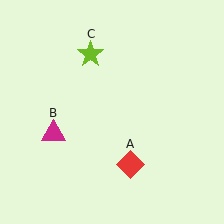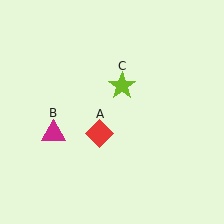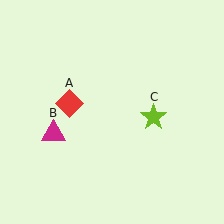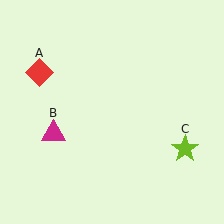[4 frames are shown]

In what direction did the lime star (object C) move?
The lime star (object C) moved down and to the right.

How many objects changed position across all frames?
2 objects changed position: red diamond (object A), lime star (object C).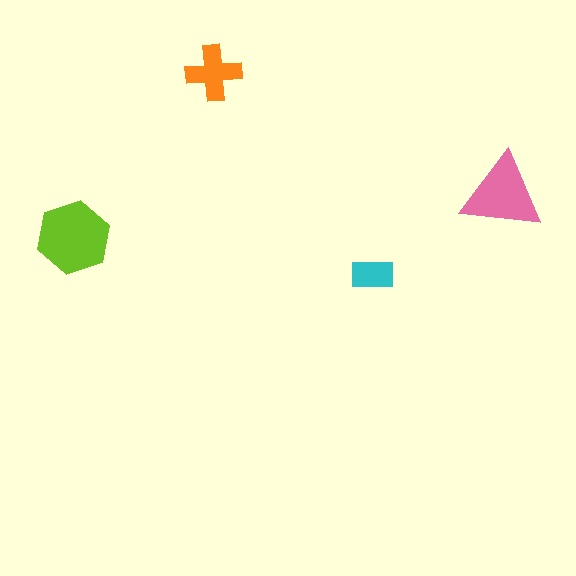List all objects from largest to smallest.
The lime hexagon, the pink triangle, the orange cross, the cyan rectangle.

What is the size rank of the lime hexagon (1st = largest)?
1st.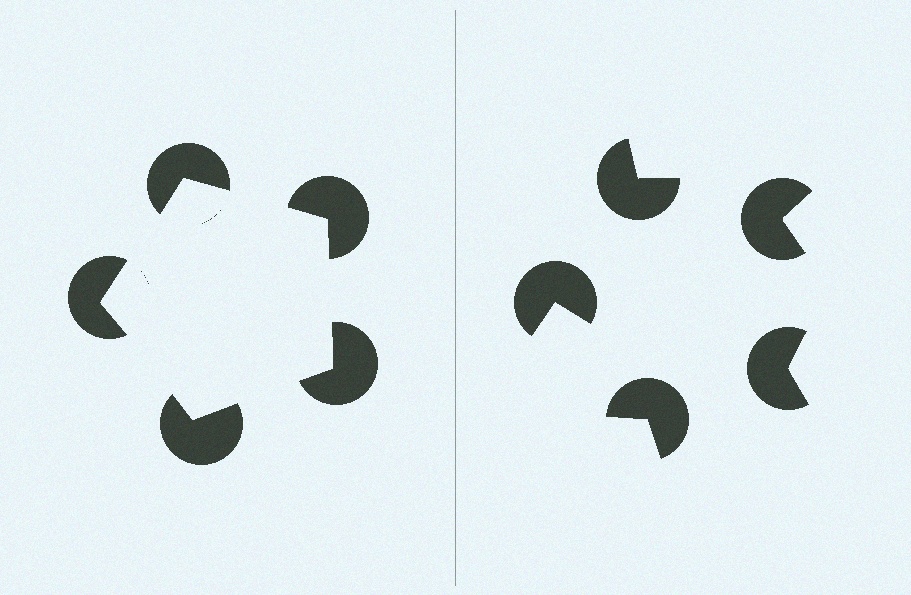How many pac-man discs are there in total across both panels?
10 — 5 on each side.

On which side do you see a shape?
An illusory pentagon appears on the left side. On the right side the wedge cuts are rotated, so no coherent shape forms.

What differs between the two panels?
The pac-man discs are positioned identically on both sides; only the wedge orientations differ. On the left they align to a pentagon; on the right they are misaligned.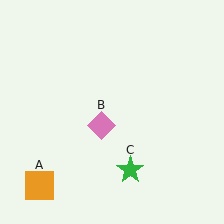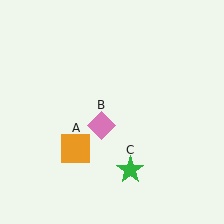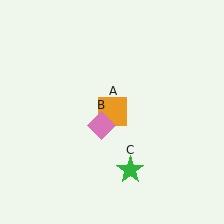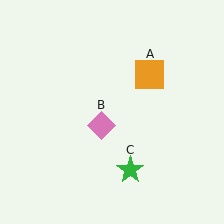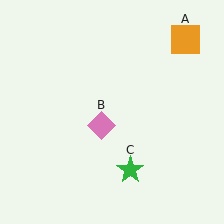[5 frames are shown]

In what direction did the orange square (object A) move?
The orange square (object A) moved up and to the right.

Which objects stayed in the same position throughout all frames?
Pink diamond (object B) and green star (object C) remained stationary.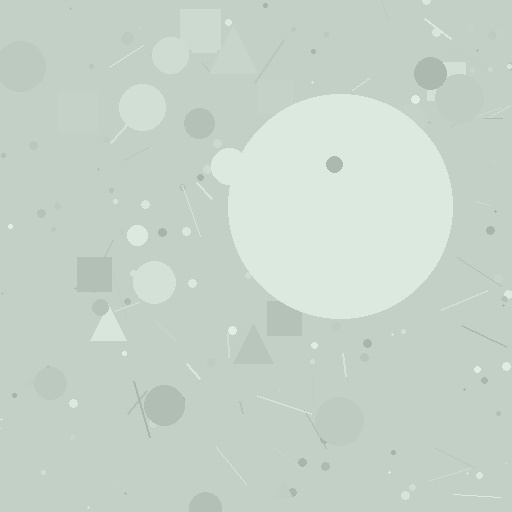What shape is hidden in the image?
A circle is hidden in the image.